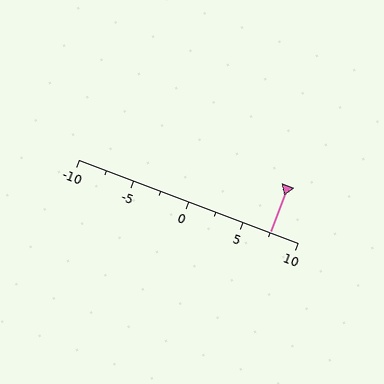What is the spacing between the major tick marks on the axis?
The major ticks are spaced 5 apart.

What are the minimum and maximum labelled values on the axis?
The axis runs from -10 to 10.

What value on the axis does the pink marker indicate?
The marker indicates approximately 7.5.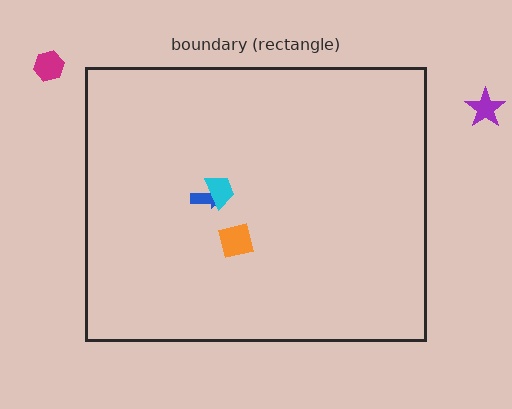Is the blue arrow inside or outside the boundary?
Inside.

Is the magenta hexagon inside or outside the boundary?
Outside.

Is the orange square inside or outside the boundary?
Inside.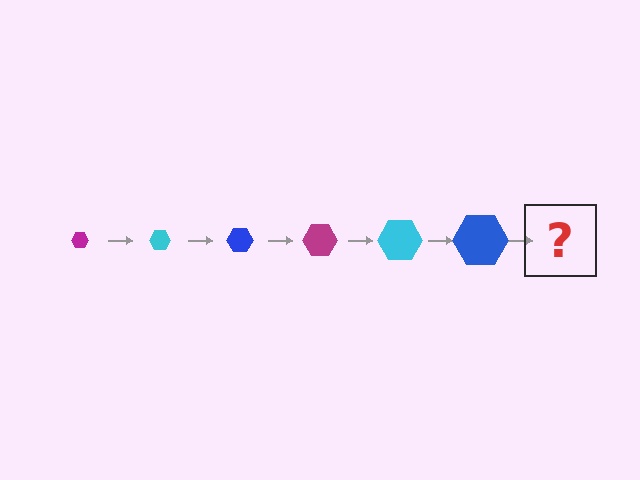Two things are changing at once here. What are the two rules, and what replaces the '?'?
The two rules are that the hexagon grows larger each step and the color cycles through magenta, cyan, and blue. The '?' should be a magenta hexagon, larger than the previous one.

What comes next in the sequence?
The next element should be a magenta hexagon, larger than the previous one.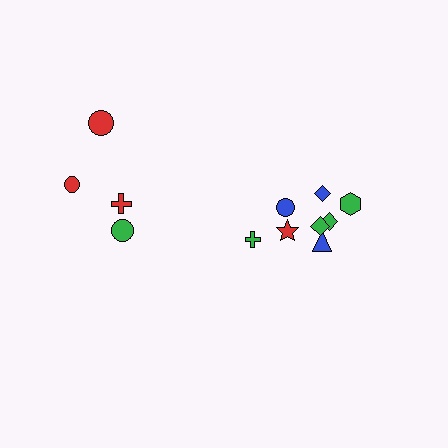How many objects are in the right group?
There are 8 objects.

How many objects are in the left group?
There are 4 objects.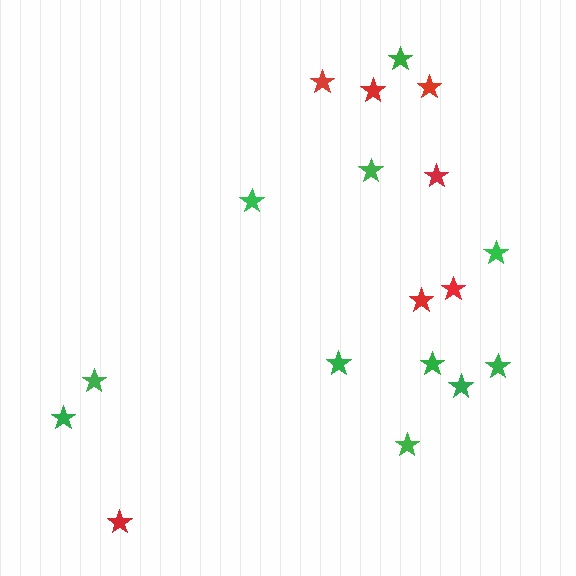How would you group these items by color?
There are 2 groups: one group of green stars (11) and one group of red stars (7).